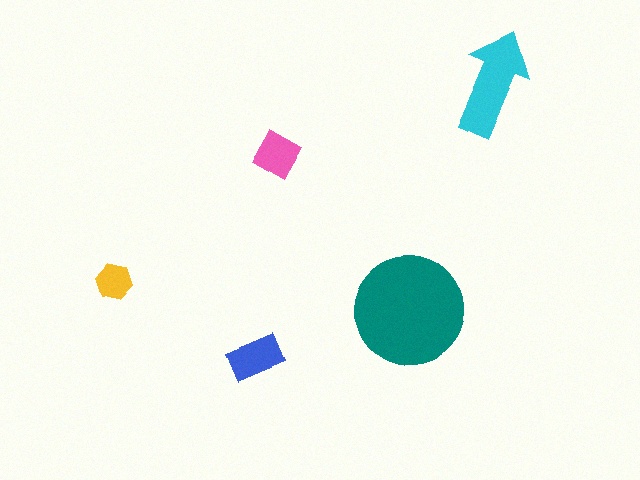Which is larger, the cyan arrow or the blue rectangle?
The cyan arrow.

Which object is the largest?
The teal circle.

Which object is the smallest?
The yellow hexagon.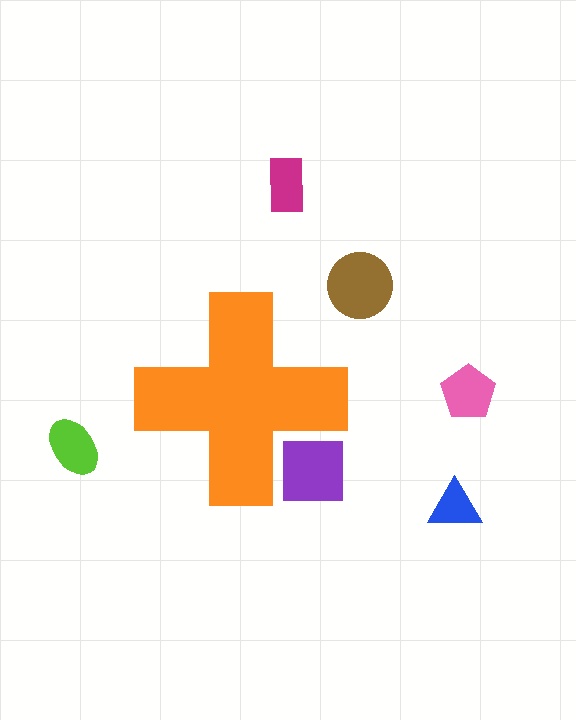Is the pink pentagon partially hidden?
No, the pink pentagon is fully visible.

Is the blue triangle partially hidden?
No, the blue triangle is fully visible.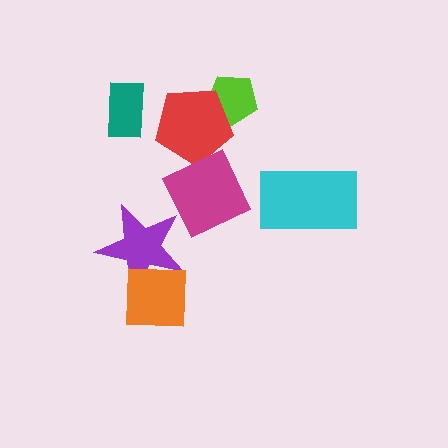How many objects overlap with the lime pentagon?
1 object overlaps with the lime pentagon.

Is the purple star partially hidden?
Yes, it is partially covered by another shape.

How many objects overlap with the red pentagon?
1 object overlaps with the red pentagon.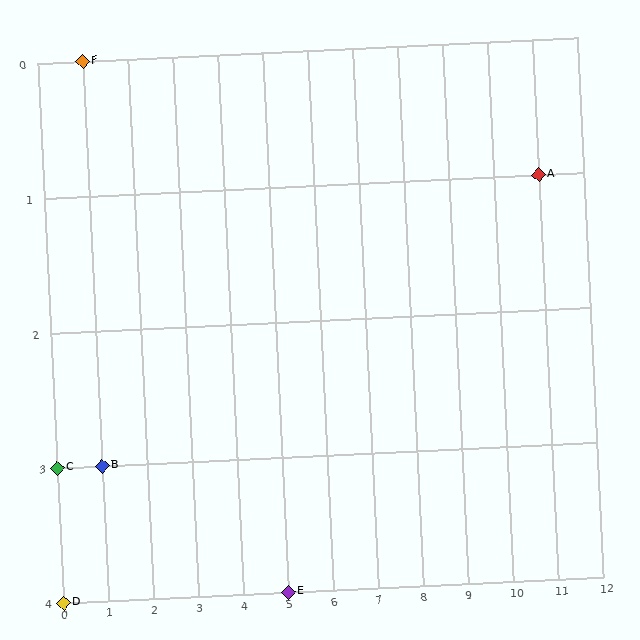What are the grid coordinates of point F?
Point F is at grid coordinates (1, 0).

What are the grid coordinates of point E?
Point E is at grid coordinates (5, 4).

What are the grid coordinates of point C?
Point C is at grid coordinates (0, 3).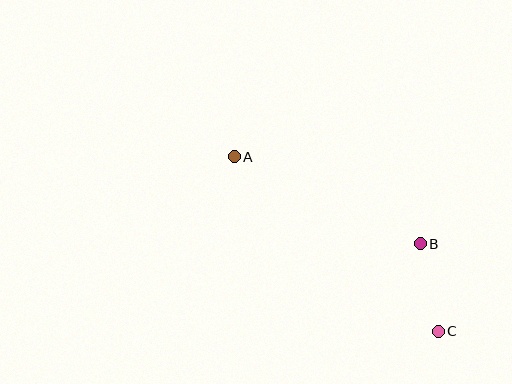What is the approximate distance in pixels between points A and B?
The distance between A and B is approximately 205 pixels.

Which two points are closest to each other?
Points B and C are closest to each other.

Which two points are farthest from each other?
Points A and C are farthest from each other.